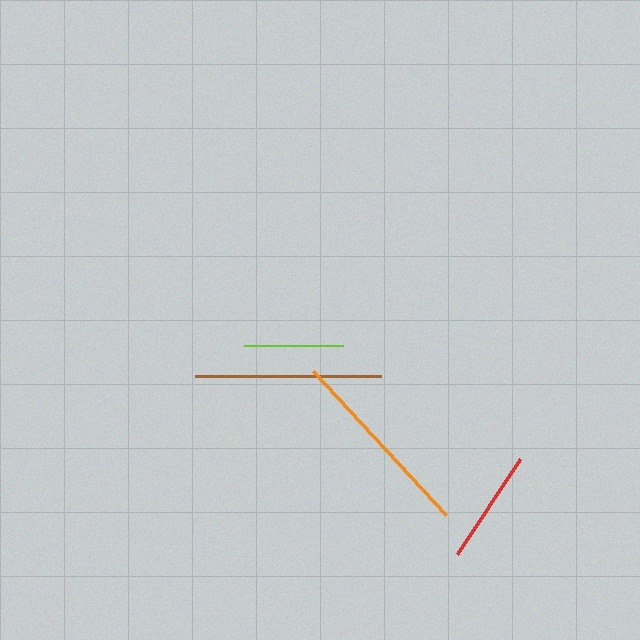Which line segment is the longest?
The orange line is the longest at approximately 195 pixels.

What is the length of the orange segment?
The orange segment is approximately 195 pixels long.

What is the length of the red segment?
The red segment is approximately 114 pixels long.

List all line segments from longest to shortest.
From longest to shortest: orange, brown, red, lime.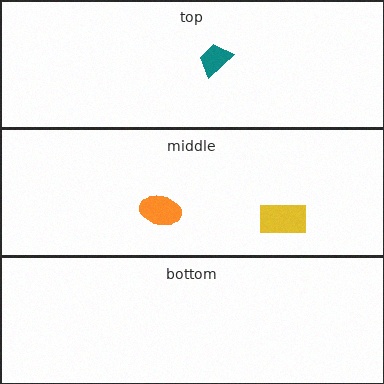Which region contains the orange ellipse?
The middle region.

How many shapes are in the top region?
1.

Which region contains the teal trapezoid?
The top region.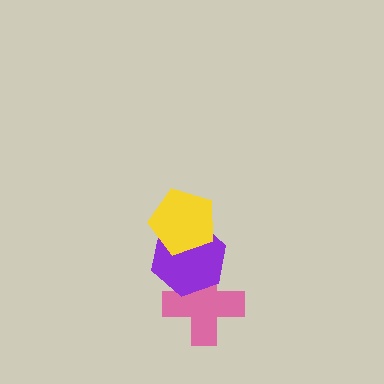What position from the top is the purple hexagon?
The purple hexagon is 2nd from the top.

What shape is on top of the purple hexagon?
The yellow pentagon is on top of the purple hexagon.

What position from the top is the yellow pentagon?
The yellow pentagon is 1st from the top.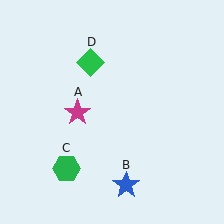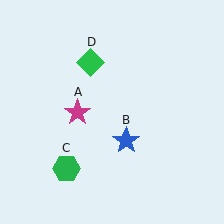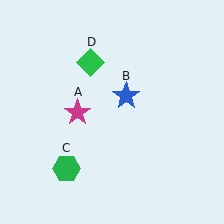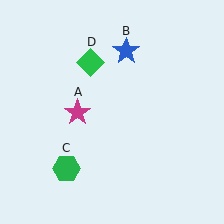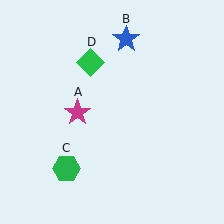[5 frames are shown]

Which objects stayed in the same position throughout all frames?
Magenta star (object A) and green hexagon (object C) and green diamond (object D) remained stationary.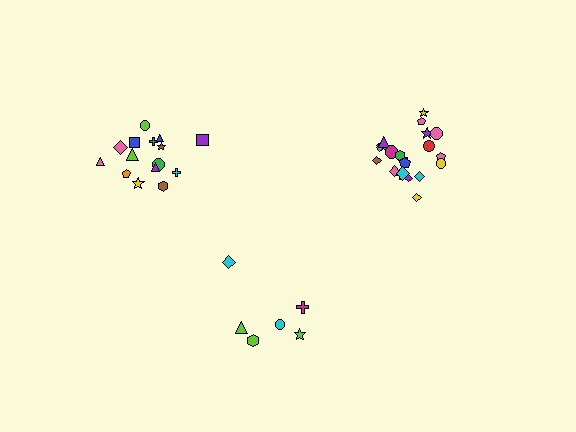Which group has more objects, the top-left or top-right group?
The top-right group.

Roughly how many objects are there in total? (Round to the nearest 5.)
Roughly 45 objects in total.